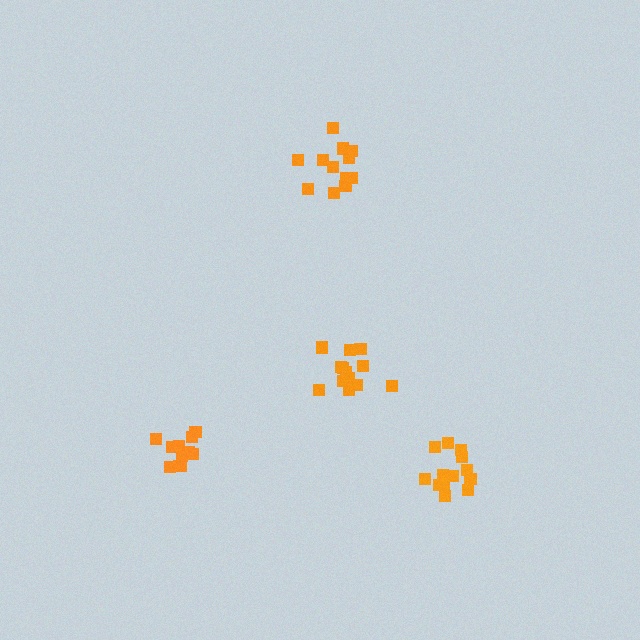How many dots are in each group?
Group 1: 12 dots, Group 2: 13 dots, Group 3: 14 dots, Group 4: 12 dots (51 total).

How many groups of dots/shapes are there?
There are 4 groups.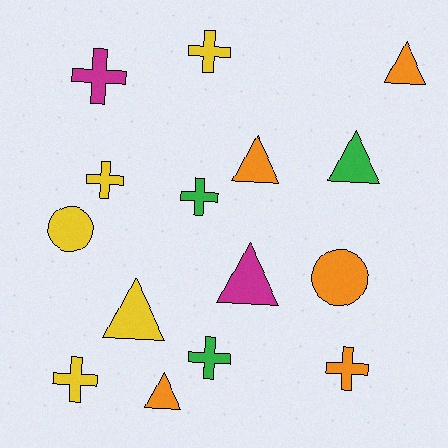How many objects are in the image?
There are 15 objects.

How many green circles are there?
There are no green circles.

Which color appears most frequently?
Yellow, with 5 objects.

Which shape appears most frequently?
Cross, with 7 objects.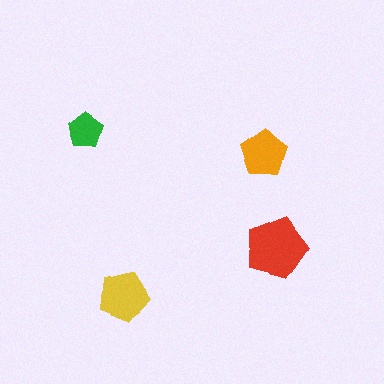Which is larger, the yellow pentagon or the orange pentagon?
The yellow one.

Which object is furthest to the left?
The green pentagon is leftmost.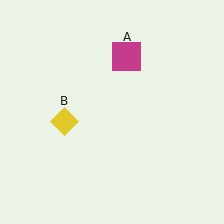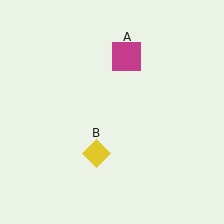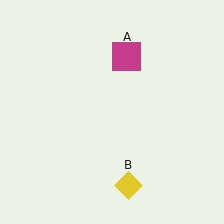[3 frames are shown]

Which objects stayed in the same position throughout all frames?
Magenta square (object A) remained stationary.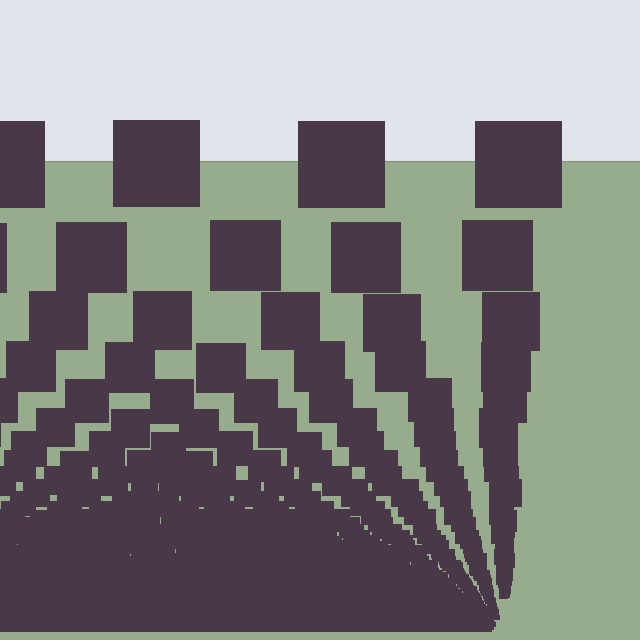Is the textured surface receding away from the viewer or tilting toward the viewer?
The surface appears to tilt toward the viewer. Texture elements get larger and sparser toward the top.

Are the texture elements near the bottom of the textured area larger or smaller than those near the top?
Smaller. The gradient is inverted — elements near the bottom are smaller and denser.